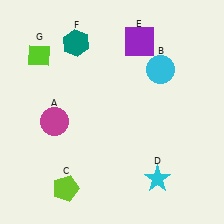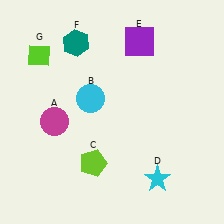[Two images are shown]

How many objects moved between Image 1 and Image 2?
2 objects moved between the two images.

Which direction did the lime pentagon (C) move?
The lime pentagon (C) moved right.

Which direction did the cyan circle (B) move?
The cyan circle (B) moved left.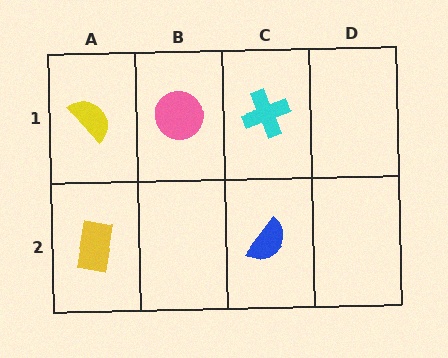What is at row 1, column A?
A yellow semicircle.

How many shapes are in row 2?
2 shapes.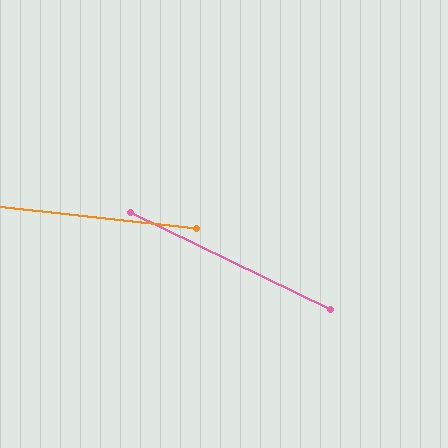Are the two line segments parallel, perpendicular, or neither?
Neither parallel nor perpendicular — they differ by about 20°.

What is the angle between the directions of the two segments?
Approximately 20 degrees.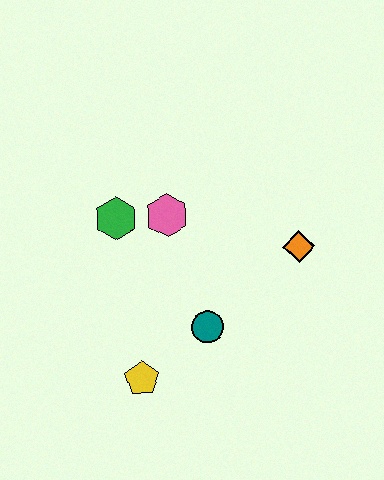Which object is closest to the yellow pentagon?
The teal circle is closest to the yellow pentagon.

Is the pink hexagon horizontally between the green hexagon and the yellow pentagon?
No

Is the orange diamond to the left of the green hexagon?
No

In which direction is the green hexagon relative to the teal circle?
The green hexagon is above the teal circle.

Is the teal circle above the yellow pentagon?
Yes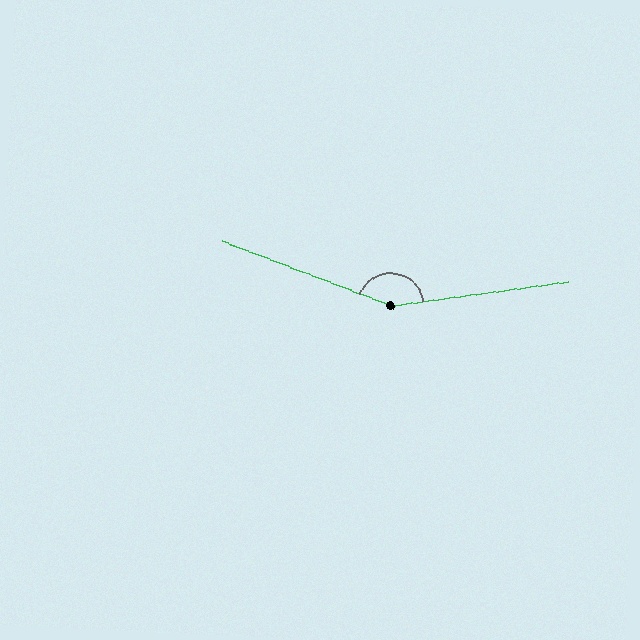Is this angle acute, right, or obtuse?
It is obtuse.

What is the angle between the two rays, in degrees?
Approximately 151 degrees.